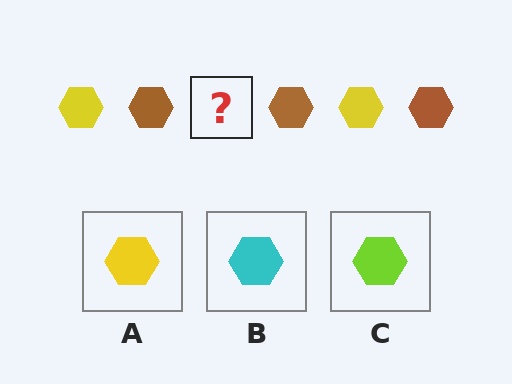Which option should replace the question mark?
Option A.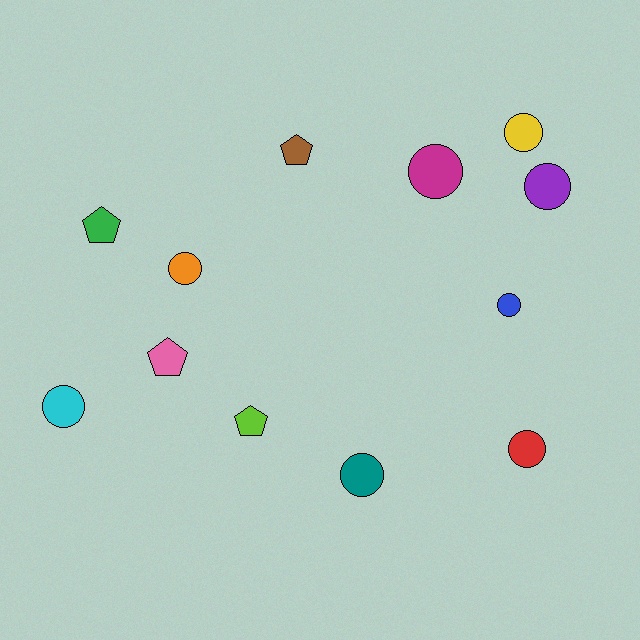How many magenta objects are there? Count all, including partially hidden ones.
There is 1 magenta object.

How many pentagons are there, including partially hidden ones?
There are 4 pentagons.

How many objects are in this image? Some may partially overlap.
There are 12 objects.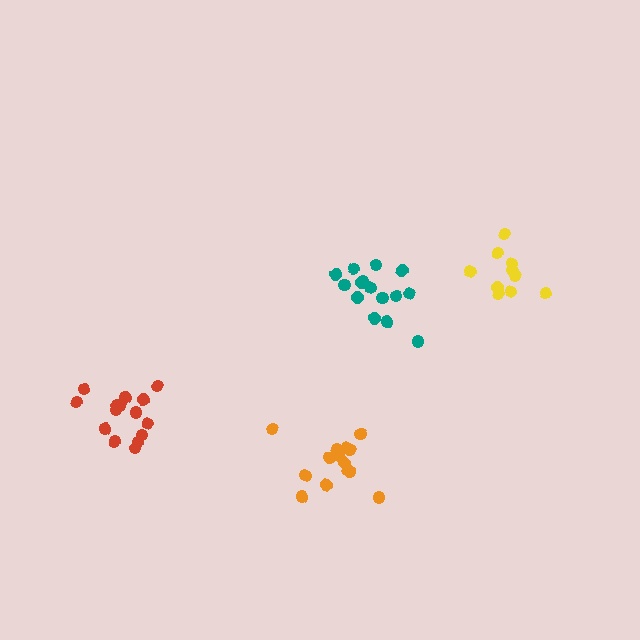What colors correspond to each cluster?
The clusters are colored: orange, red, teal, yellow.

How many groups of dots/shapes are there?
There are 4 groups.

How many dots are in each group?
Group 1: 16 dots, Group 2: 15 dots, Group 3: 15 dots, Group 4: 10 dots (56 total).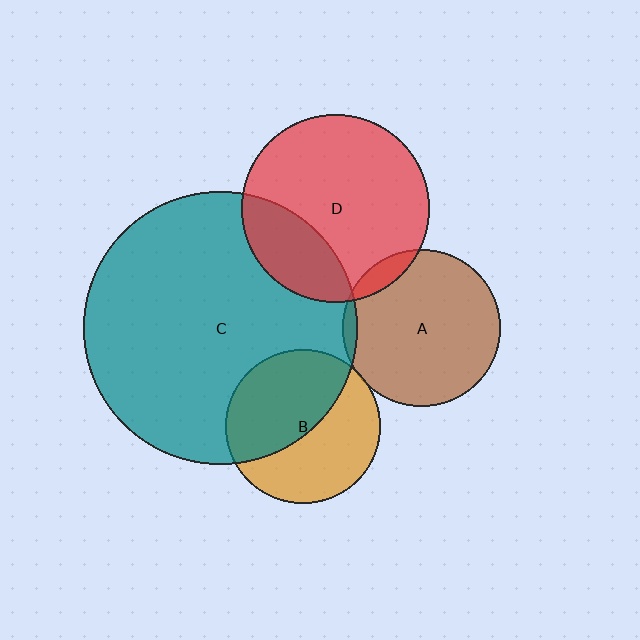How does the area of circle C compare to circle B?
Approximately 3.1 times.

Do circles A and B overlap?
Yes.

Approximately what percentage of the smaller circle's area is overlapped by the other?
Approximately 5%.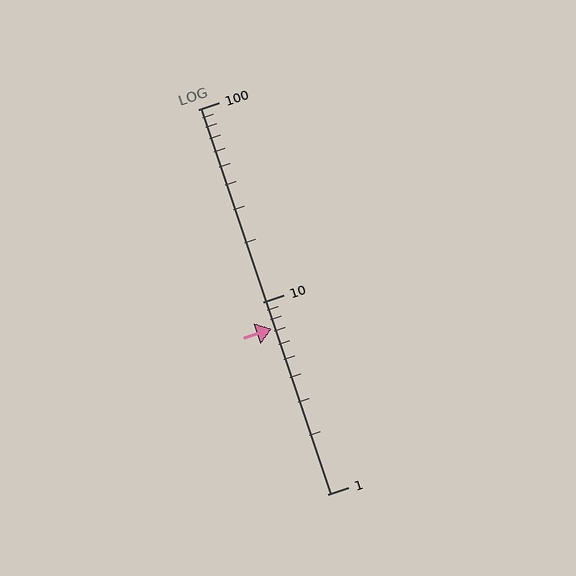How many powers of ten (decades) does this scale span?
The scale spans 2 decades, from 1 to 100.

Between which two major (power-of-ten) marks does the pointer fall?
The pointer is between 1 and 10.